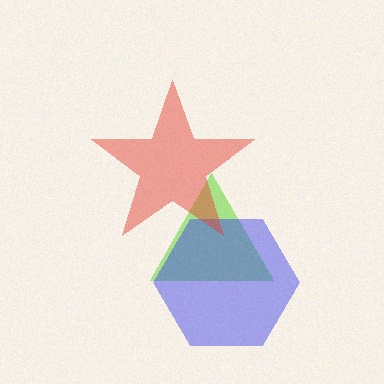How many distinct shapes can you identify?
There are 3 distinct shapes: a lime triangle, a blue hexagon, a red star.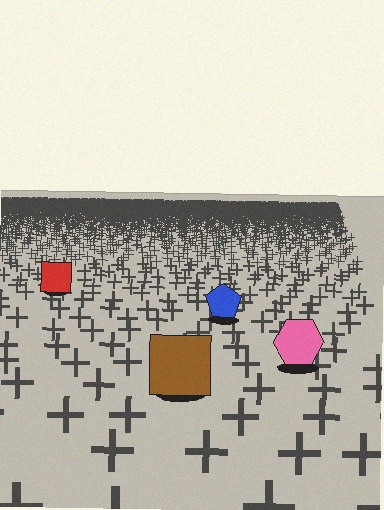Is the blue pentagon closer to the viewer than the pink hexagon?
No. The pink hexagon is closer — you can tell from the texture gradient: the ground texture is coarser near it.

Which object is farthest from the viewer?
The red square is farthest from the viewer. It appears smaller and the ground texture around it is denser.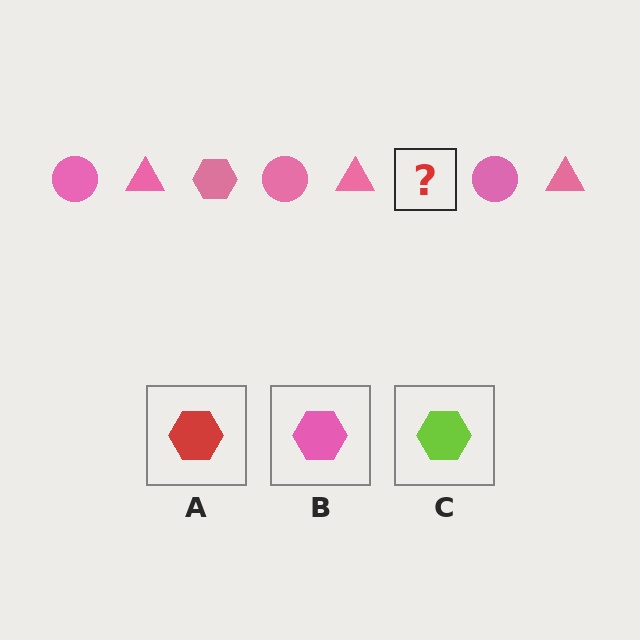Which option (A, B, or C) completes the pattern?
B.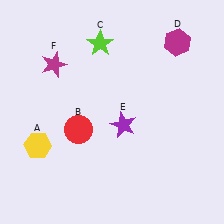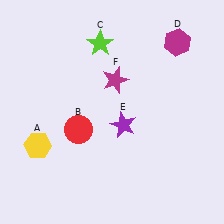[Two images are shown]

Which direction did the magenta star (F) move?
The magenta star (F) moved right.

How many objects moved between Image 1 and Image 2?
1 object moved between the two images.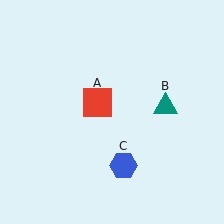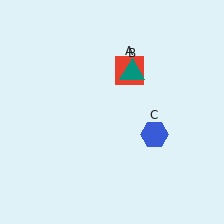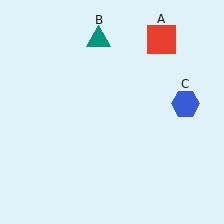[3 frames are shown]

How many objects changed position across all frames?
3 objects changed position: red square (object A), teal triangle (object B), blue hexagon (object C).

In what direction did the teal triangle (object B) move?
The teal triangle (object B) moved up and to the left.